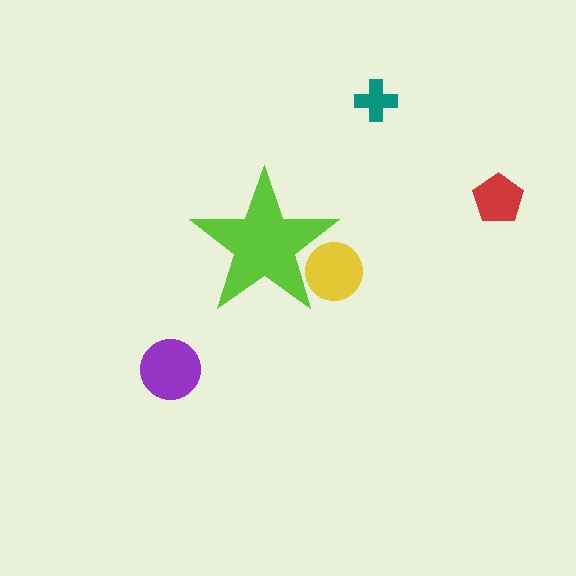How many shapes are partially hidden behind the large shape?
1 shape is partially hidden.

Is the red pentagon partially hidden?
No, the red pentagon is fully visible.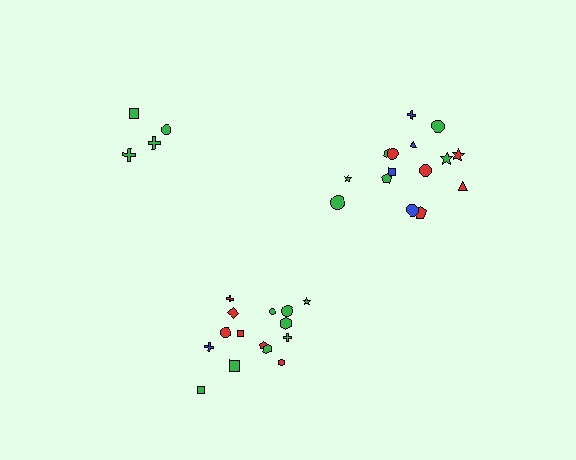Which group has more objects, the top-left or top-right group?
The top-right group.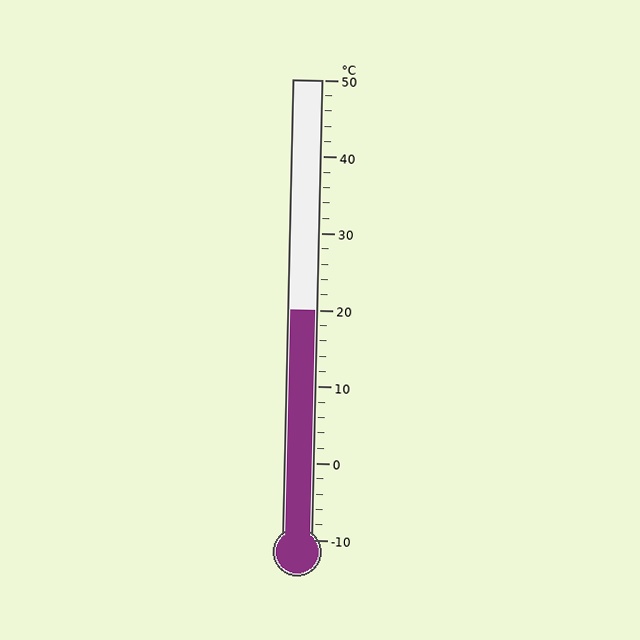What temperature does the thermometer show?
The thermometer shows approximately 20°C.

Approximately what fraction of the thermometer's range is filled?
The thermometer is filled to approximately 50% of its range.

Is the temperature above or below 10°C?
The temperature is above 10°C.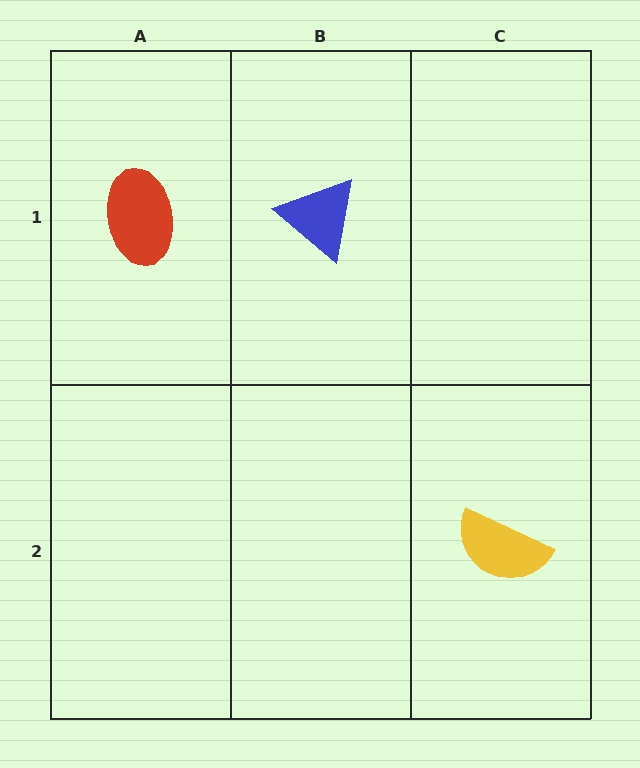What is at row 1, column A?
A red ellipse.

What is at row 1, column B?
A blue triangle.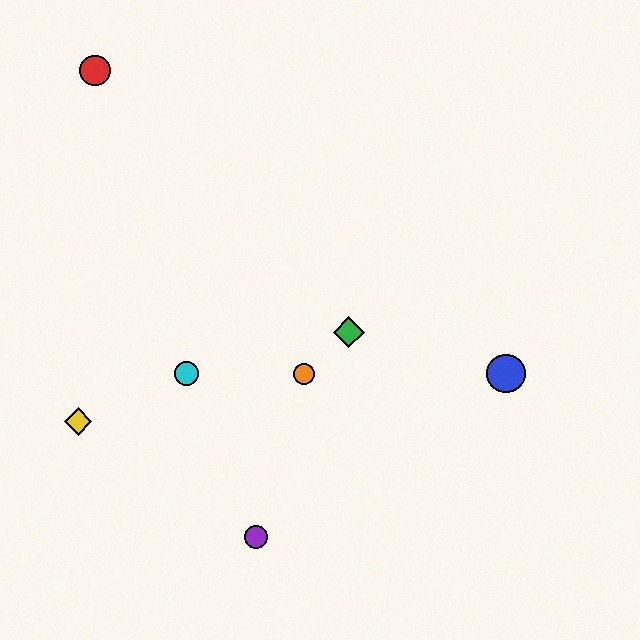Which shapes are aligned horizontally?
The blue circle, the orange circle, the cyan circle are aligned horizontally.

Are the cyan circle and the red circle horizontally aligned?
No, the cyan circle is at y≈374 and the red circle is at y≈71.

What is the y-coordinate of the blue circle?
The blue circle is at y≈374.